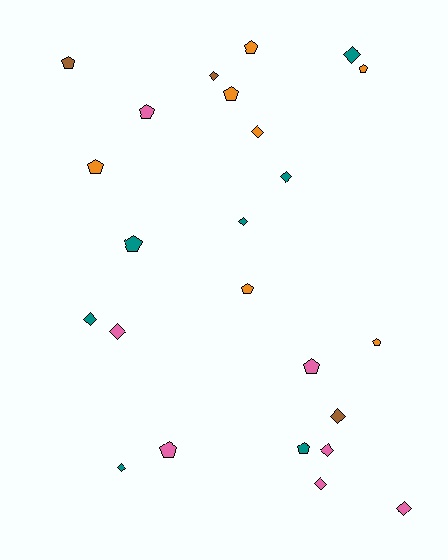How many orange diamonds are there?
There is 1 orange diamond.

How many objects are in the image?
There are 24 objects.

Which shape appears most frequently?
Pentagon, with 12 objects.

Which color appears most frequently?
Teal, with 7 objects.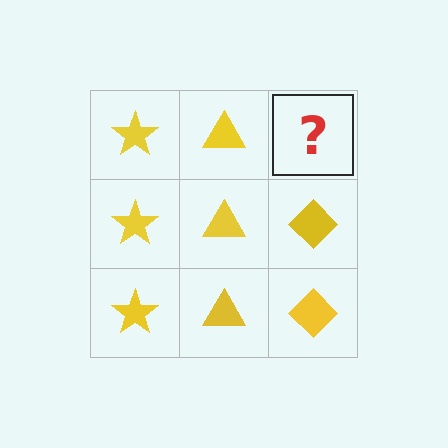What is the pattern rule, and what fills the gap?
The rule is that each column has a consistent shape. The gap should be filled with a yellow diamond.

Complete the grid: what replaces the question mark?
The question mark should be replaced with a yellow diamond.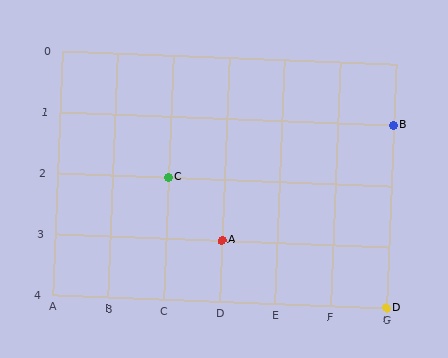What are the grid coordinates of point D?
Point D is at grid coordinates (G, 4).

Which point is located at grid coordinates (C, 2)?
Point C is at (C, 2).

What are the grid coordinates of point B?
Point B is at grid coordinates (G, 1).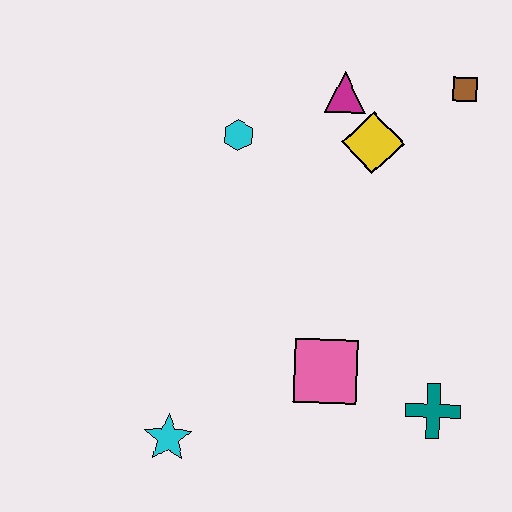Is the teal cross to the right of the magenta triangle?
Yes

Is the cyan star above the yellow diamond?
No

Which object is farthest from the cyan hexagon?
The teal cross is farthest from the cyan hexagon.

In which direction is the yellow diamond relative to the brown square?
The yellow diamond is to the left of the brown square.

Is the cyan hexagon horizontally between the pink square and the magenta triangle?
No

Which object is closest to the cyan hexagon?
The magenta triangle is closest to the cyan hexagon.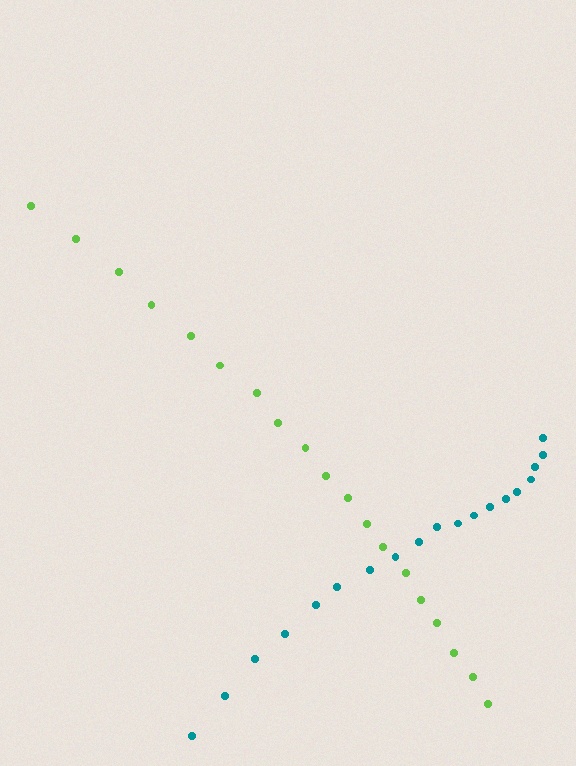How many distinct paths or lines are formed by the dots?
There are 2 distinct paths.